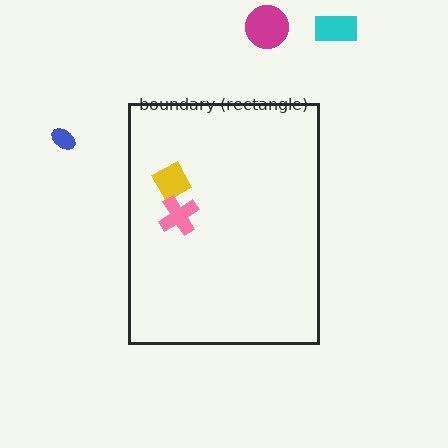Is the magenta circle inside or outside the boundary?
Outside.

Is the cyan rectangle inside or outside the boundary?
Outside.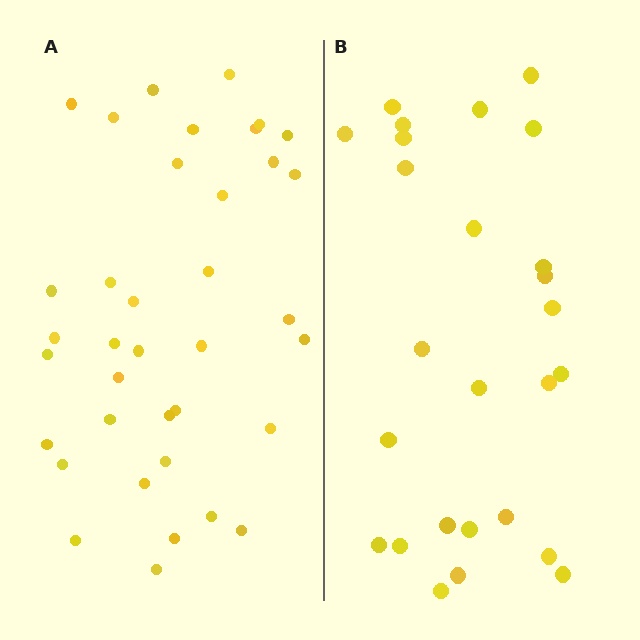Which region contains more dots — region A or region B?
Region A (the left region) has more dots.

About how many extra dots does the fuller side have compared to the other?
Region A has roughly 12 or so more dots than region B.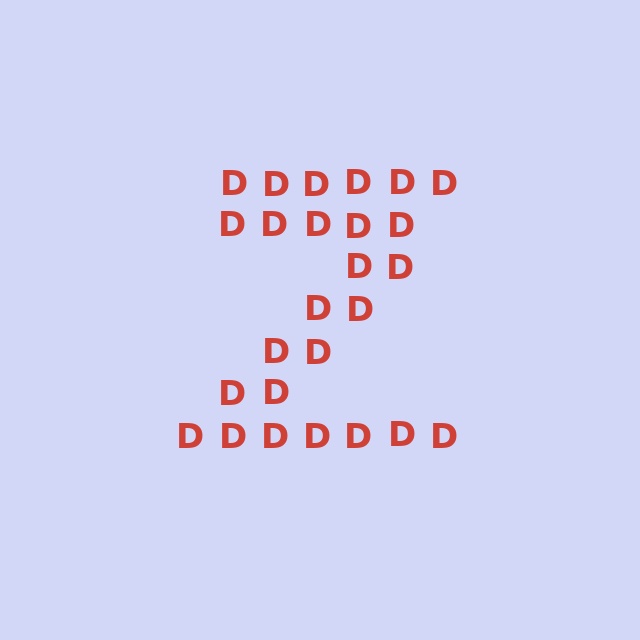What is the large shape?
The large shape is the letter Z.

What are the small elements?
The small elements are letter D's.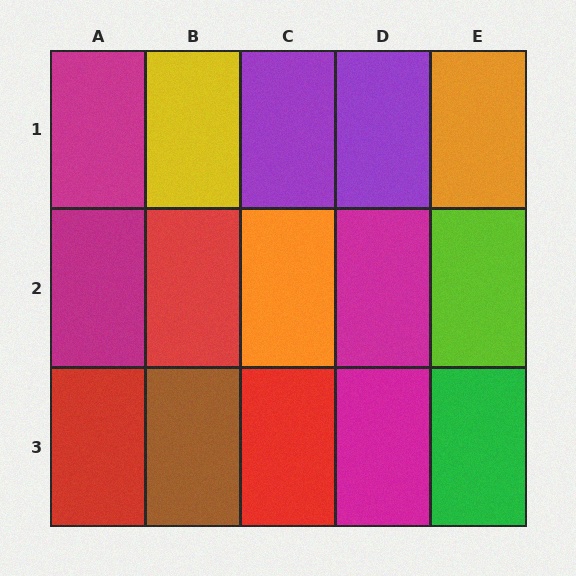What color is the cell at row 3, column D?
Magenta.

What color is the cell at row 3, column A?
Red.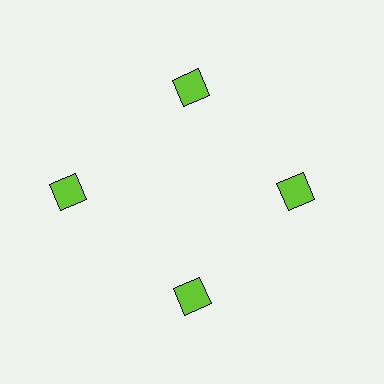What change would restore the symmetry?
The symmetry would be restored by moving it inward, back onto the ring so that all 4 squares sit at equal angles and equal distance from the center.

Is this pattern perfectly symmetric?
No. The 4 lime squares are arranged in a ring, but one element near the 9 o'clock position is pushed outward from the center, breaking the 4-fold rotational symmetry.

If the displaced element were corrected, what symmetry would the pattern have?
It would have 4-fold rotational symmetry — the pattern would map onto itself every 90 degrees.